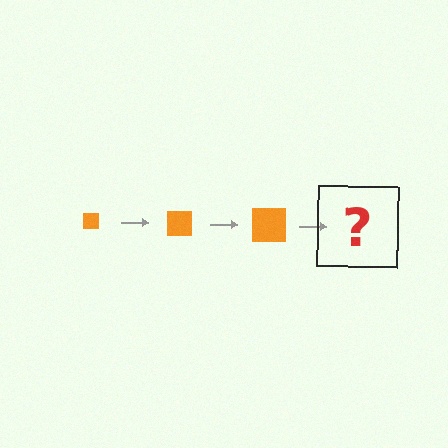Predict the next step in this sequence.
The next step is an orange square, larger than the previous one.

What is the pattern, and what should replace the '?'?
The pattern is that the square gets progressively larger each step. The '?' should be an orange square, larger than the previous one.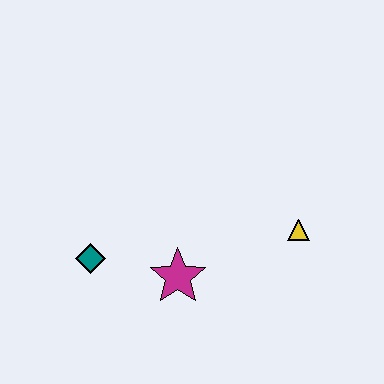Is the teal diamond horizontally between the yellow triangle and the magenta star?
No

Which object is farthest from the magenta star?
The yellow triangle is farthest from the magenta star.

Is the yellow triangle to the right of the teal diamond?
Yes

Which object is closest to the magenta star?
The teal diamond is closest to the magenta star.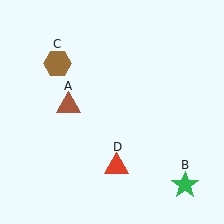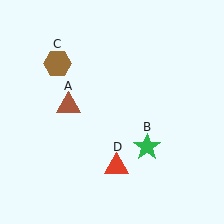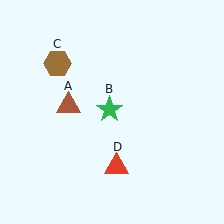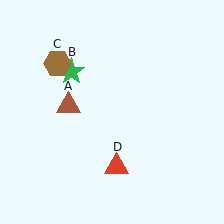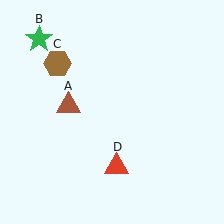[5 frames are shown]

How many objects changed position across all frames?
1 object changed position: green star (object B).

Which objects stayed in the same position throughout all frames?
Brown triangle (object A) and brown hexagon (object C) and red triangle (object D) remained stationary.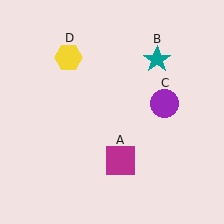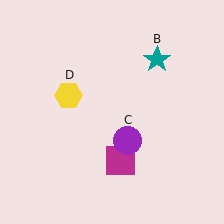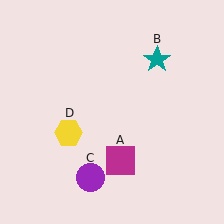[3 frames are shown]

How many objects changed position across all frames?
2 objects changed position: purple circle (object C), yellow hexagon (object D).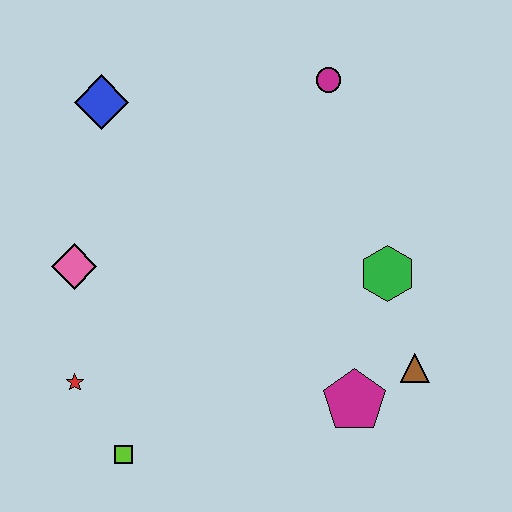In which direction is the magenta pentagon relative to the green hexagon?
The magenta pentagon is below the green hexagon.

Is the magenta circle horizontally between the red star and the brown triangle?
Yes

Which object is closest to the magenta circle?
The green hexagon is closest to the magenta circle.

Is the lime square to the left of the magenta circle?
Yes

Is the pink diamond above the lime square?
Yes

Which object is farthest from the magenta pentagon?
The blue diamond is farthest from the magenta pentagon.